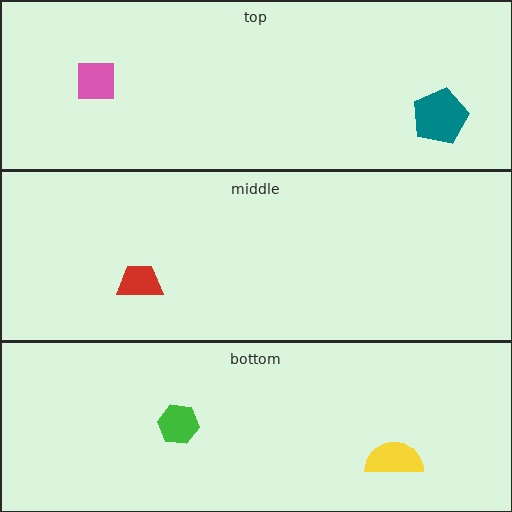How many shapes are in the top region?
2.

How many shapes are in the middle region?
1.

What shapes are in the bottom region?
The green hexagon, the yellow semicircle.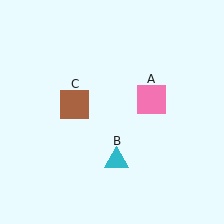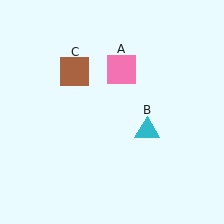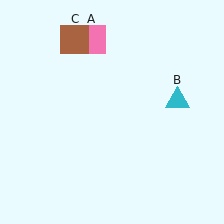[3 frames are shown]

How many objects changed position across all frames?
3 objects changed position: pink square (object A), cyan triangle (object B), brown square (object C).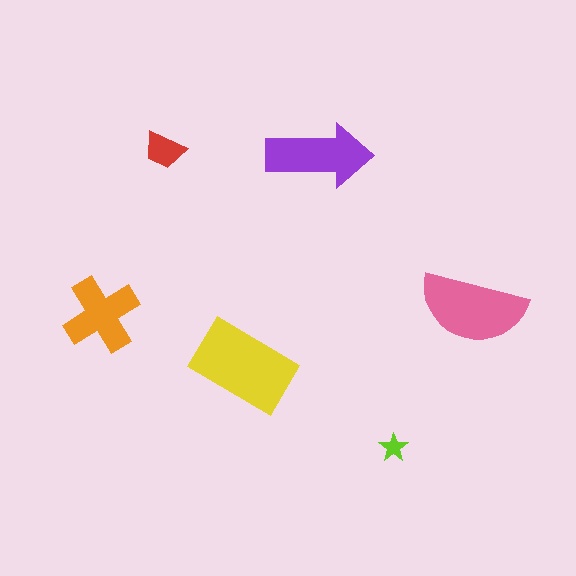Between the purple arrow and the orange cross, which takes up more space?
The purple arrow.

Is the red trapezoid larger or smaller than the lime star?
Larger.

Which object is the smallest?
The lime star.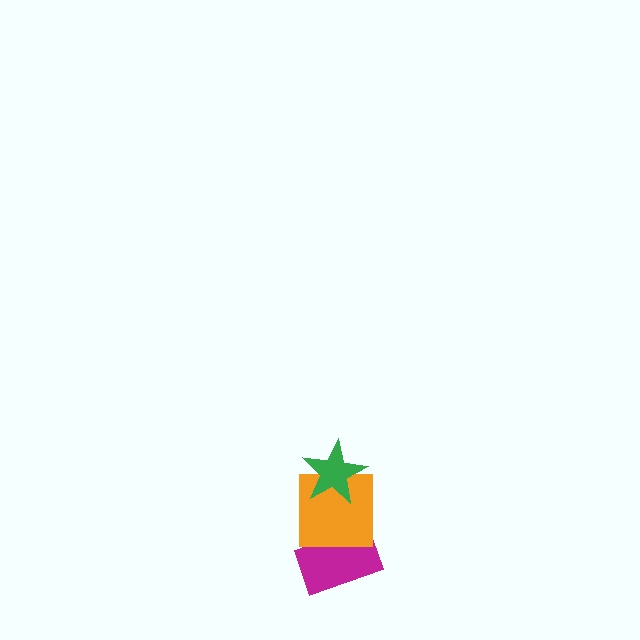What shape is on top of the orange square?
The green star is on top of the orange square.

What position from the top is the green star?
The green star is 1st from the top.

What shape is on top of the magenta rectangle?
The orange square is on top of the magenta rectangle.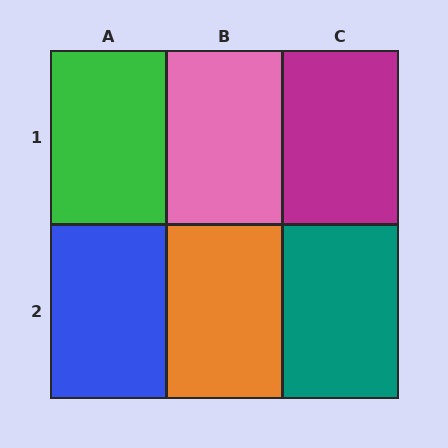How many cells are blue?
1 cell is blue.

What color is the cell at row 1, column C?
Magenta.